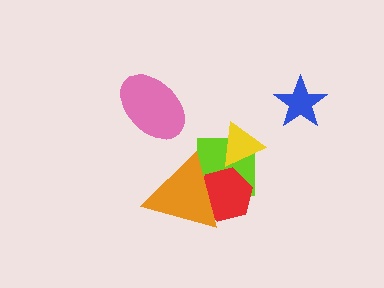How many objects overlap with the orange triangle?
2 objects overlap with the orange triangle.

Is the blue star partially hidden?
No, no other shape covers it.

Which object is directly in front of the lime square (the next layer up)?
The red hexagon is directly in front of the lime square.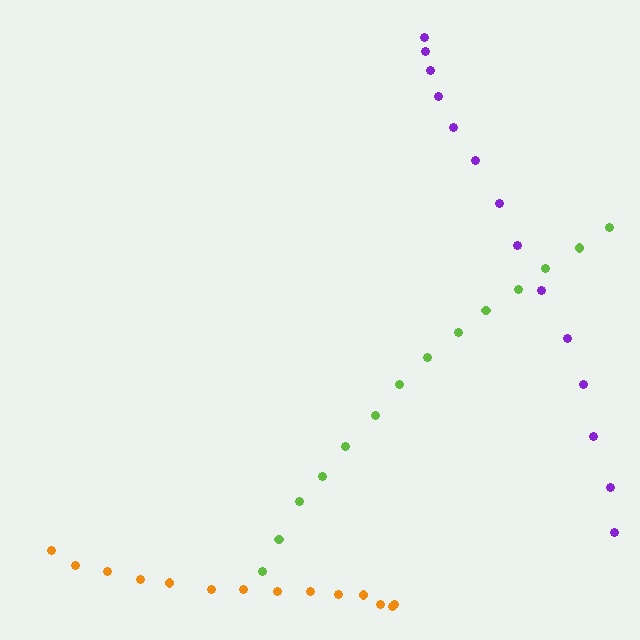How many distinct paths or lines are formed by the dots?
There are 3 distinct paths.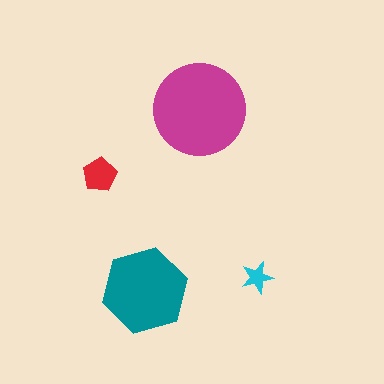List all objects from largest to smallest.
The magenta circle, the teal hexagon, the red pentagon, the cyan star.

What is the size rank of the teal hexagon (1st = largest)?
2nd.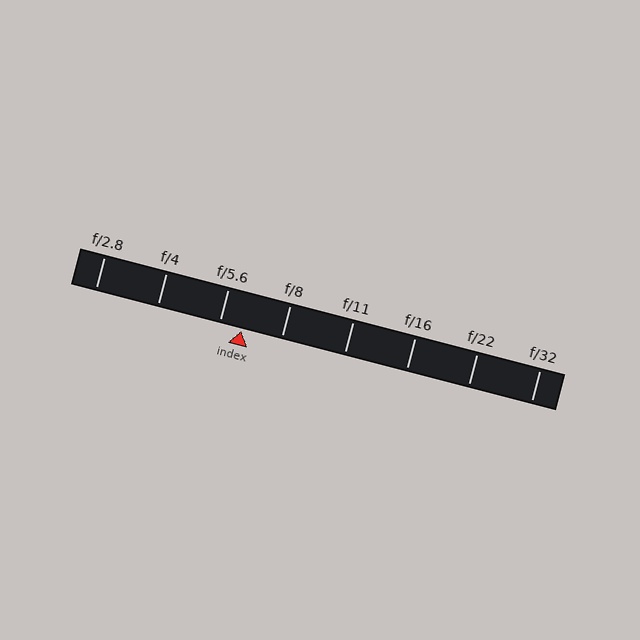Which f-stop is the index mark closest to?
The index mark is closest to f/5.6.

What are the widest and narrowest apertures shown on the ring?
The widest aperture shown is f/2.8 and the narrowest is f/32.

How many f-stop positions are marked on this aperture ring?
There are 8 f-stop positions marked.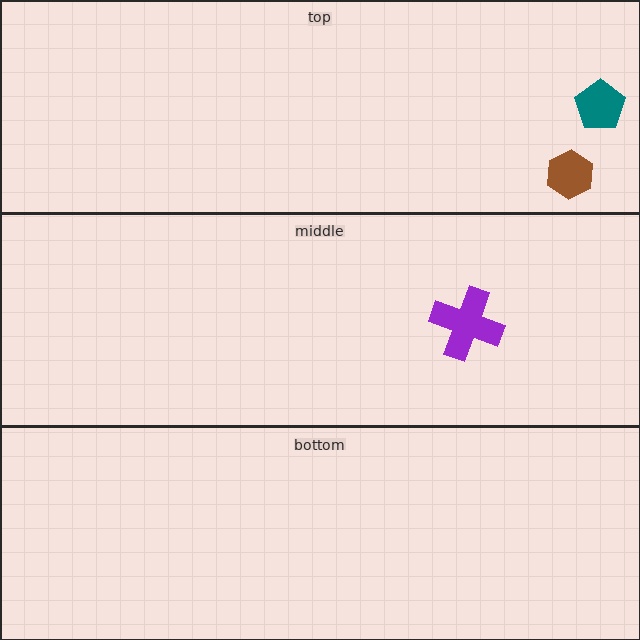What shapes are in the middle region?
The purple cross.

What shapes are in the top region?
The brown hexagon, the teal pentagon.